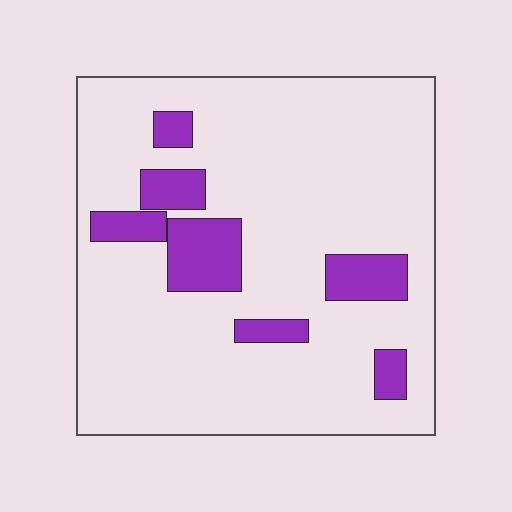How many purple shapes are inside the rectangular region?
7.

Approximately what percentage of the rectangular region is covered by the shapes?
Approximately 15%.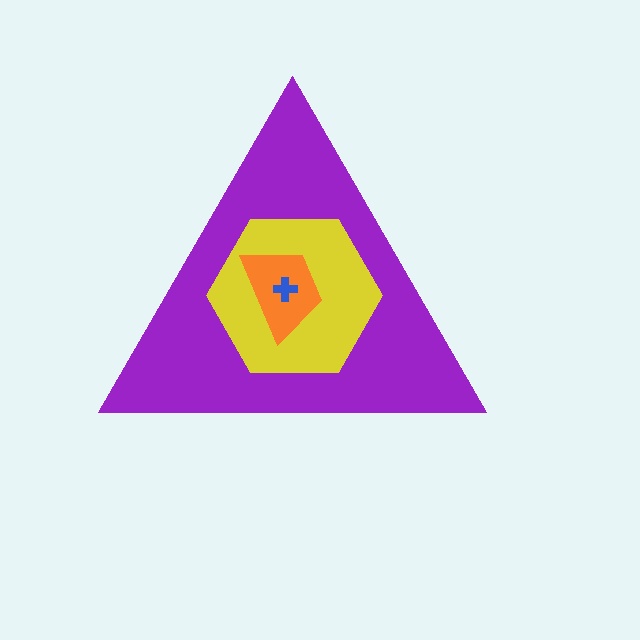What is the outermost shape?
The purple triangle.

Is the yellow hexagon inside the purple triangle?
Yes.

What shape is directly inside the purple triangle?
The yellow hexagon.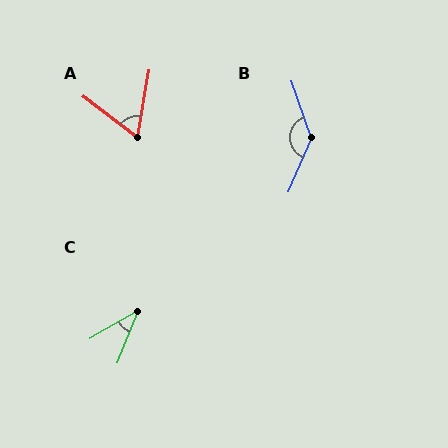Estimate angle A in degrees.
Approximately 63 degrees.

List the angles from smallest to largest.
C (38°), A (63°), B (138°).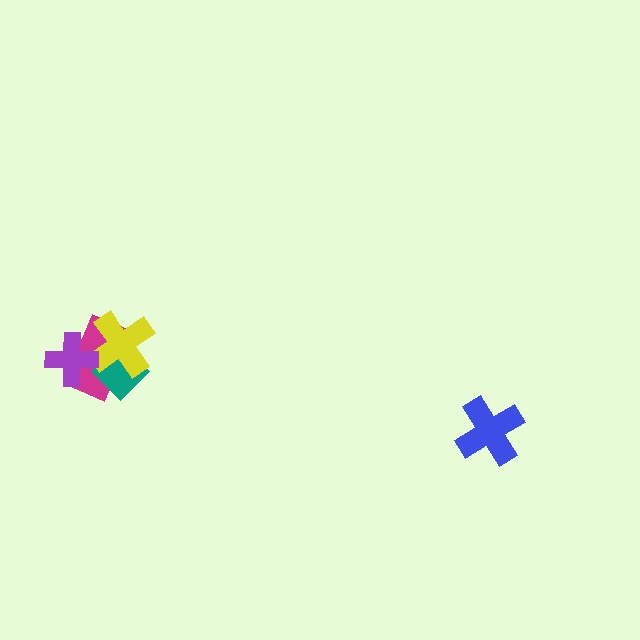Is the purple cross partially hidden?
No, no other shape covers it.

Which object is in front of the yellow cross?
The purple cross is in front of the yellow cross.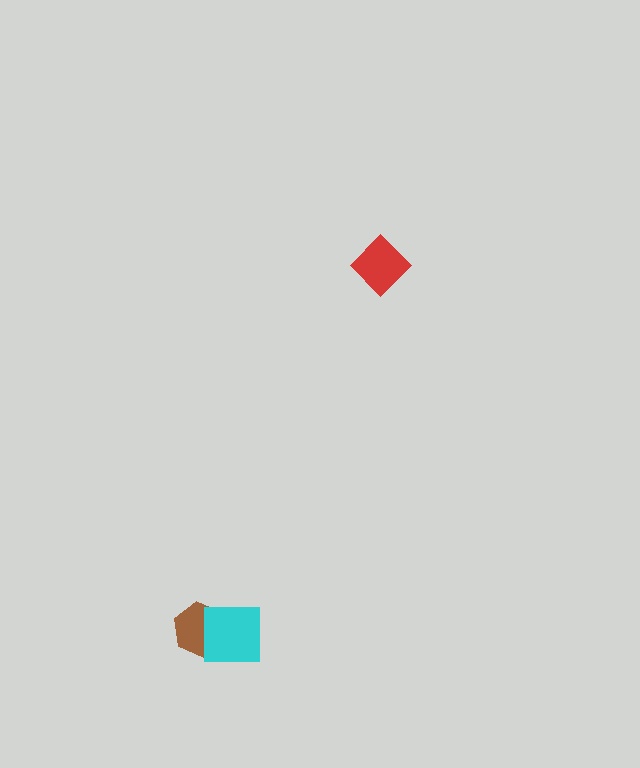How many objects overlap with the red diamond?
0 objects overlap with the red diamond.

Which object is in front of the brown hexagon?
The cyan square is in front of the brown hexagon.